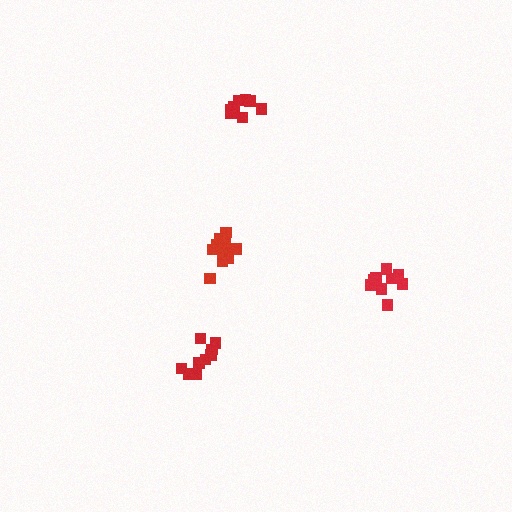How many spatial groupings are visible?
There are 4 spatial groupings.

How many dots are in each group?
Group 1: 11 dots, Group 2: 10 dots, Group 3: 9 dots, Group 4: 8 dots (38 total).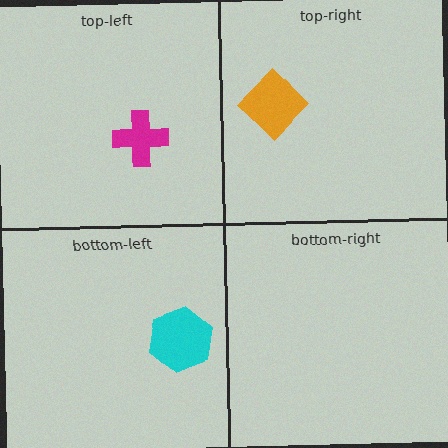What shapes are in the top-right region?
The orange diamond.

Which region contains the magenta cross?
The top-left region.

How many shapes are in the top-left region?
1.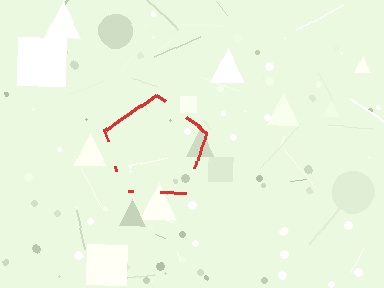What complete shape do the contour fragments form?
The contour fragments form a pentagon.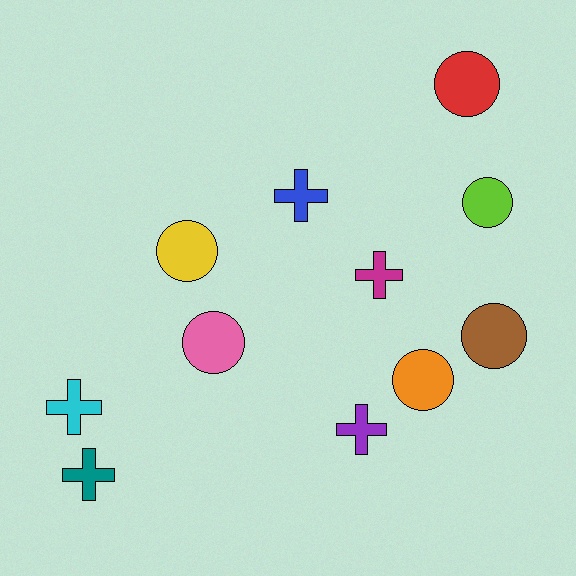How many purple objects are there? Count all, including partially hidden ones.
There is 1 purple object.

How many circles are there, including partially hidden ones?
There are 6 circles.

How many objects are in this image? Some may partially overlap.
There are 11 objects.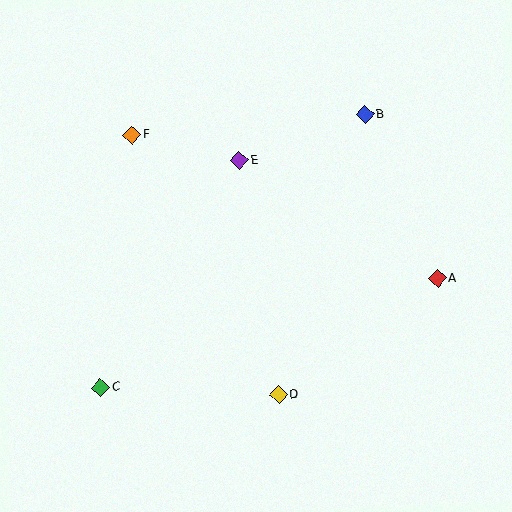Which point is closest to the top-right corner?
Point B is closest to the top-right corner.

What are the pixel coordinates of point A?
Point A is at (437, 278).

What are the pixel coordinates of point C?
Point C is at (101, 387).